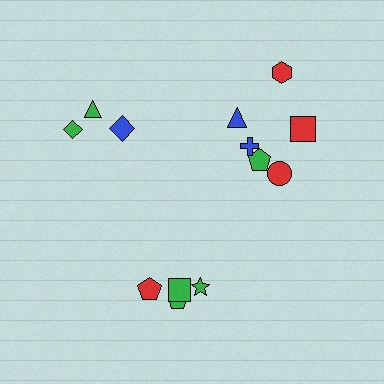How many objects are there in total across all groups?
There are 13 objects.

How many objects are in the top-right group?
There are 6 objects.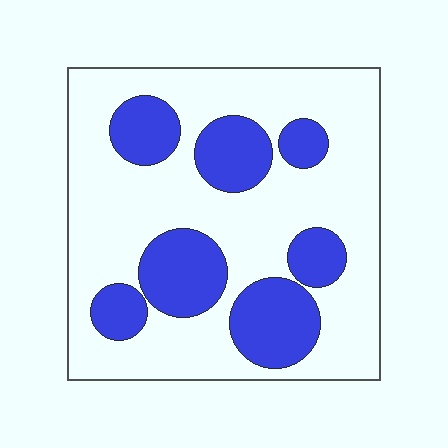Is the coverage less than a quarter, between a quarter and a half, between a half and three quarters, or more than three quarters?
Between a quarter and a half.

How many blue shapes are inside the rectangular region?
7.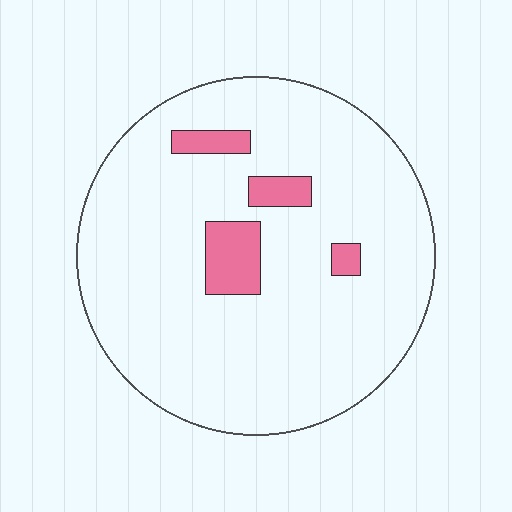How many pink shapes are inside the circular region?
4.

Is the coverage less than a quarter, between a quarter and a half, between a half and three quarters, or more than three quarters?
Less than a quarter.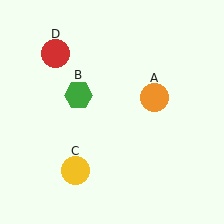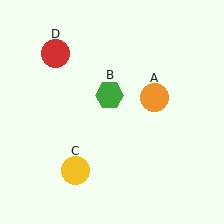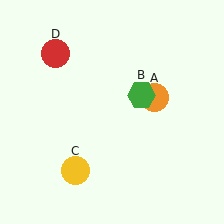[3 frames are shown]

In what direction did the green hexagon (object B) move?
The green hexagon (object B) moved right.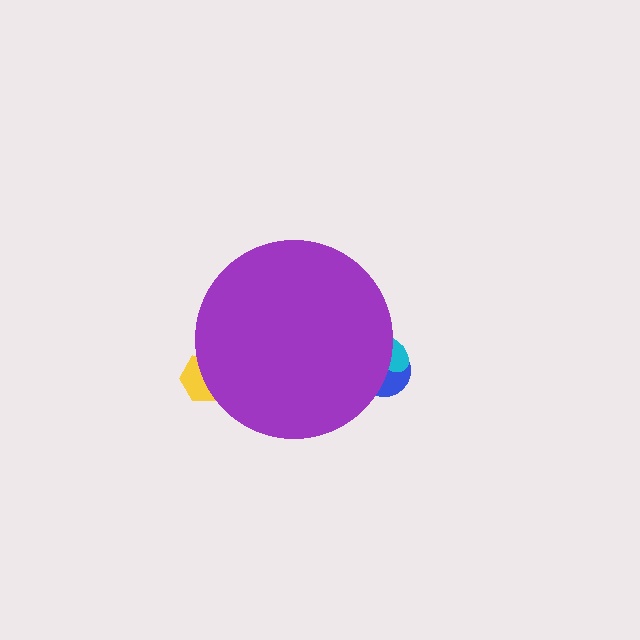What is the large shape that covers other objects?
A purple circle.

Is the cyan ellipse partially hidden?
Yes, the cyan ellipse is partially hidden behind the purple circle.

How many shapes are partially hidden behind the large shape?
3 shapes are partially hidden.